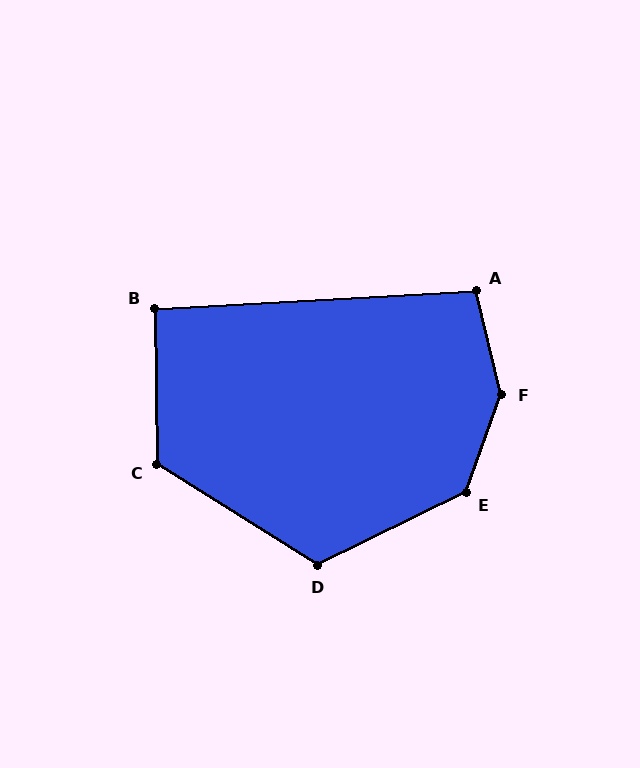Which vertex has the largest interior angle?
F, at approximately 146 degrees.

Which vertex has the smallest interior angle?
B, at approximately 92 degrees.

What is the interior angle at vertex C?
Approximately 123 degrees (obtuse).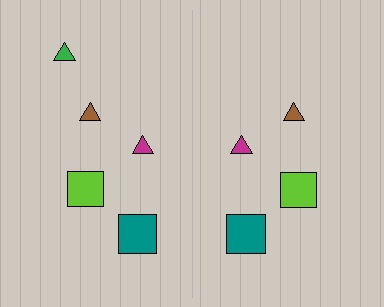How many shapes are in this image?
There are 9 shapes in this image.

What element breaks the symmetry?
A green triangle is missing from the right side.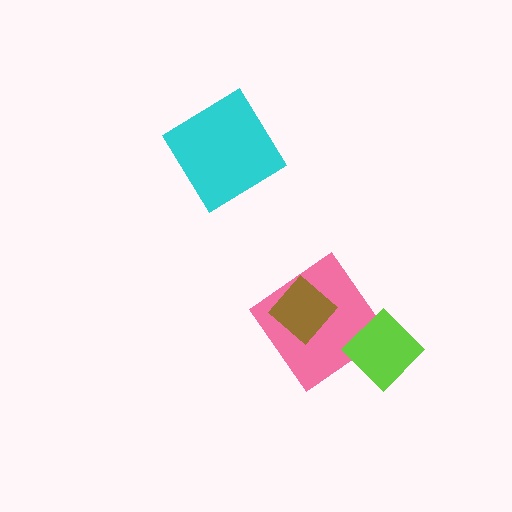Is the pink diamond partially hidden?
Yes, it is partially covered by another shape.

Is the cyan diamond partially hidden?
No, no other shape covers it.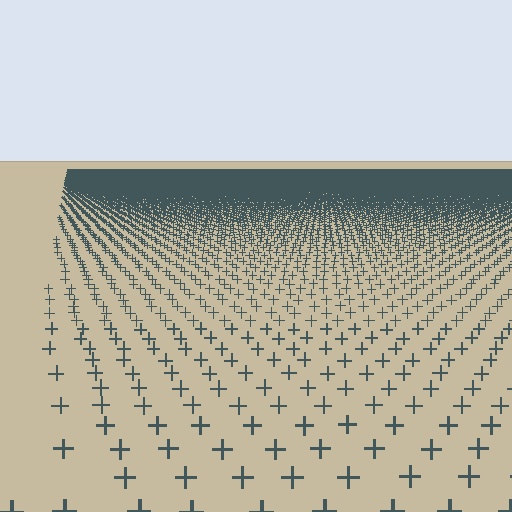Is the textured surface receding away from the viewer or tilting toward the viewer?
The surface is receding away from the viewer. Texture elements get smaller and denser toward the top.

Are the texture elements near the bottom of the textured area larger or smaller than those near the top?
Larger. Near the bottom, elements are closer to the viewer and appear at a bigger on-screen size.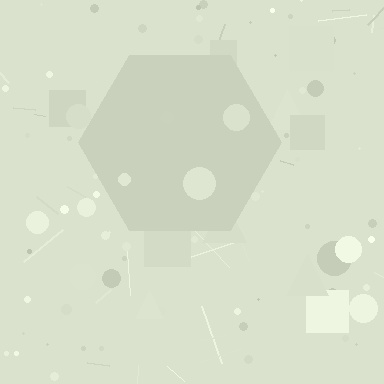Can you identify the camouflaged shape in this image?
The camouflaged shape is a hexagon.